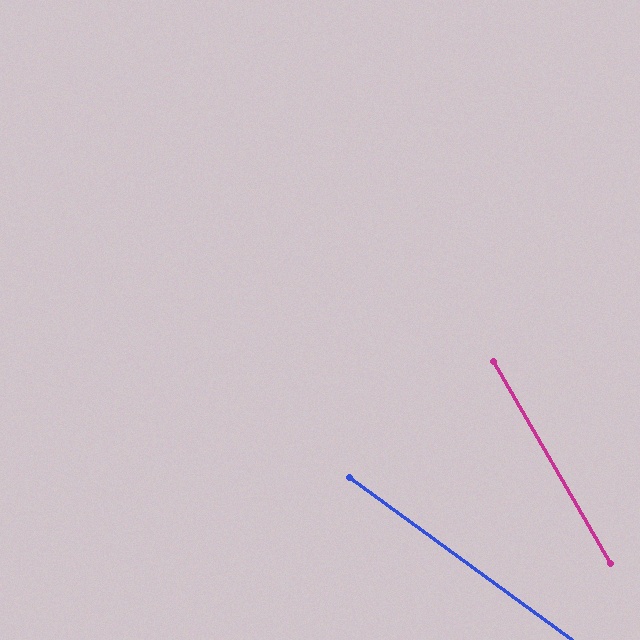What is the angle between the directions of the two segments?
Approximately 24 degrees.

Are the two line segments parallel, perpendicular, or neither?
Neither parallel nor perpendicular — they differ by about 24°.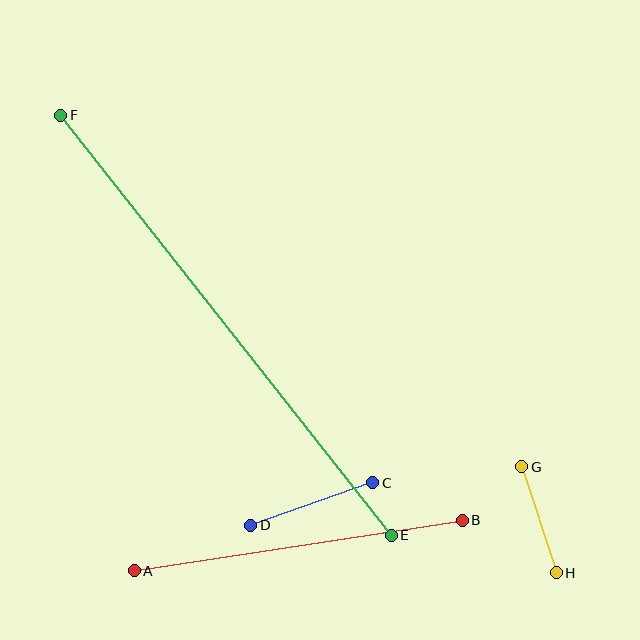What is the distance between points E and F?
The distance is approximately 535 pixels.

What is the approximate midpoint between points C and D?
The midpoint is at approximately (312, 504) pixels.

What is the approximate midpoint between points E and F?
The midpoint is at approximately (226, 325) pixels.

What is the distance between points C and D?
The distance is approximately 129 pixels.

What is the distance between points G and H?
The distance is approximately 111 pixels.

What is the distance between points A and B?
The distance is approximately 332 pixels.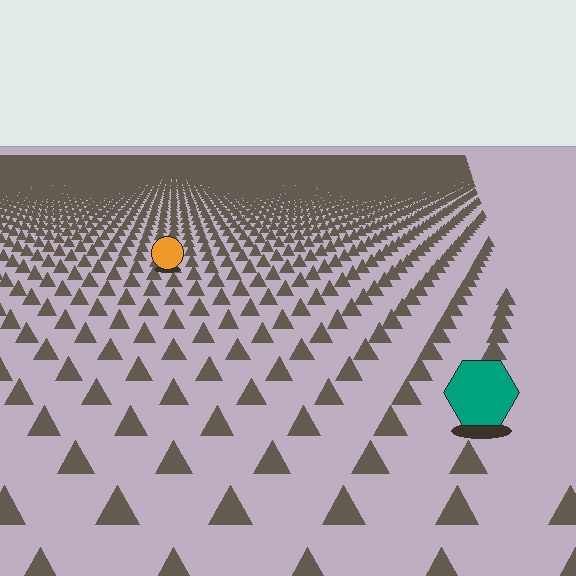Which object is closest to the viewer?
The teal hexagon is closest. The texture marks near it are larger and more spread out.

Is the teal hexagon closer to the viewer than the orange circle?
Yes. The teal hexagon is closer — you can tell from the texture gradient: the ground texture is coarser near it.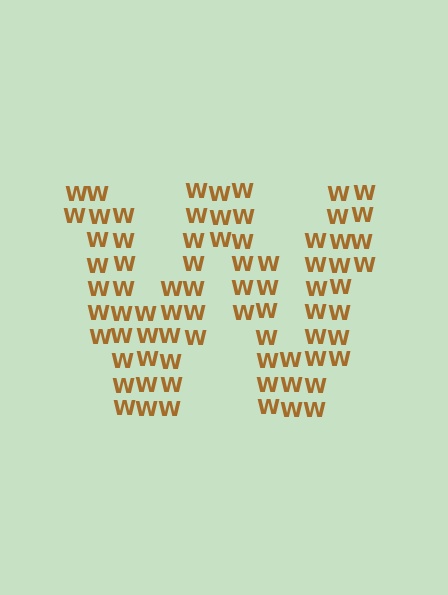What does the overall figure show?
The overall figure shows the letter W.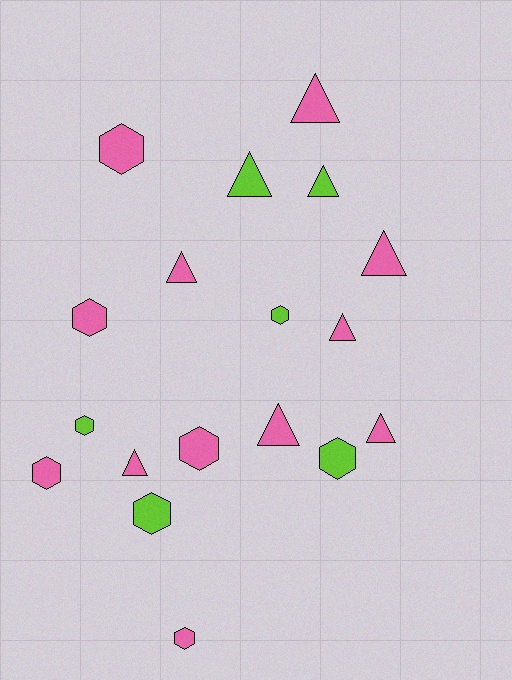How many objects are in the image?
There are 18 objects.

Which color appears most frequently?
Pink, with 12 objects.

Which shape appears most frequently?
Triangle, with 9 objects.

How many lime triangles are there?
There are 2 lime triangles.